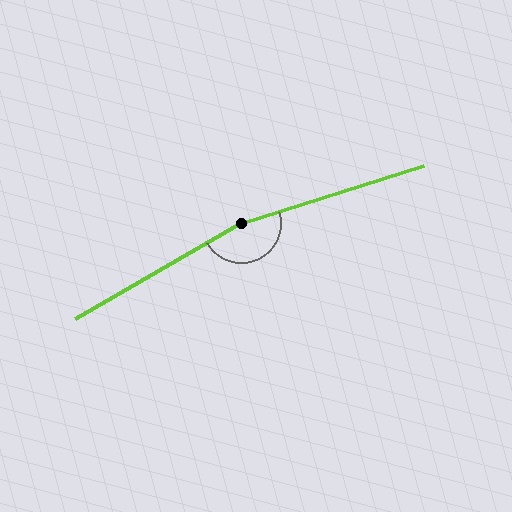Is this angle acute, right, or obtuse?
It is obtuse.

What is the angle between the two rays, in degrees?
Approximately 167 degrees.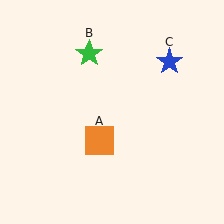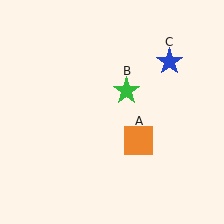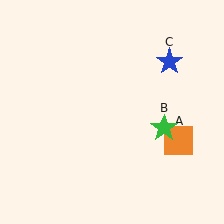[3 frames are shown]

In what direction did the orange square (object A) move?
The orange square (object A) moved right.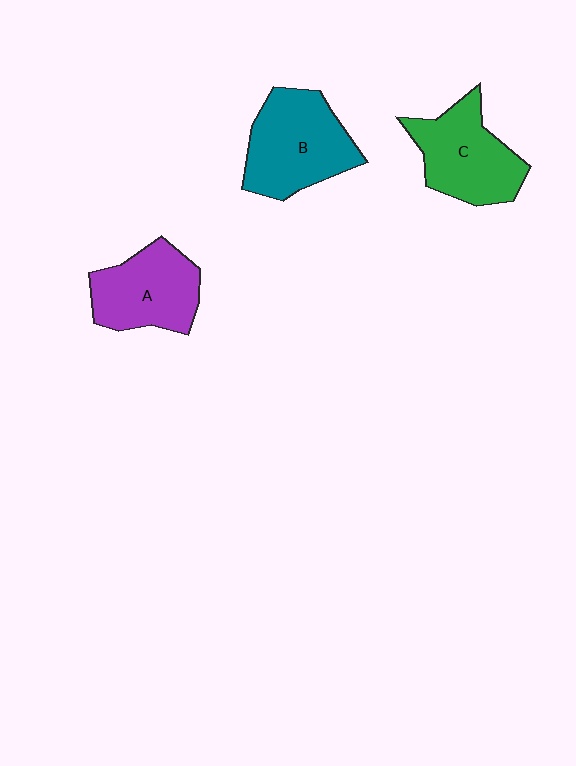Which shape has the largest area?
Shape B (teal).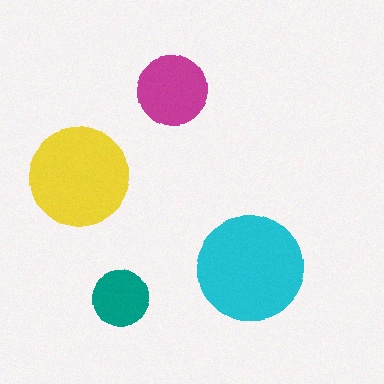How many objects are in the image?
There are 4 objects in the image.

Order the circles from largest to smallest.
the cyan one, the yellow one, the magenta one, the teal one.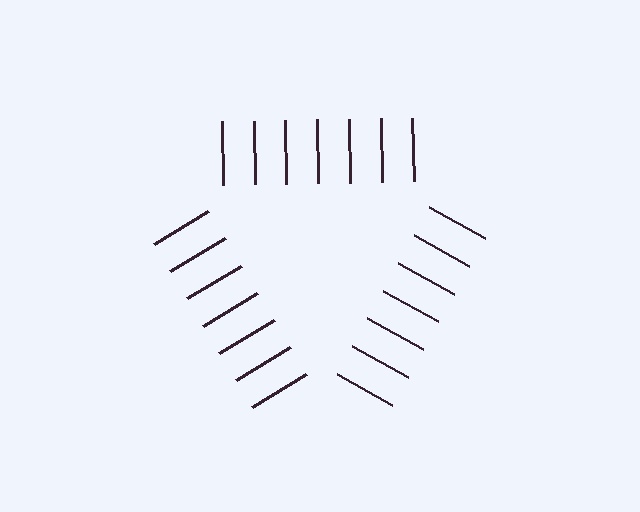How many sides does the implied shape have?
3 sides — the line-ends trace a triangle.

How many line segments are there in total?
21 — 7 along each of the 3 edges.